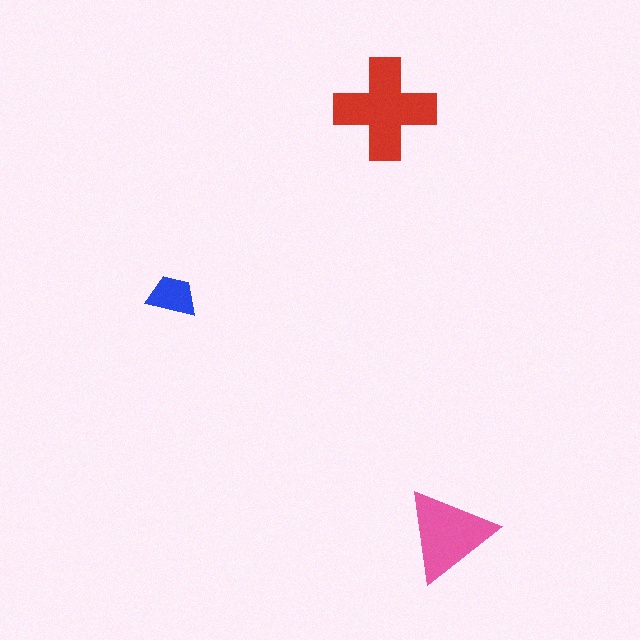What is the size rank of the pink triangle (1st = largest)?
2nd.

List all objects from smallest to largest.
The blue trapezoid, the pink triangle, the red cross.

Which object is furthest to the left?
The blue trapezoid is leftmost.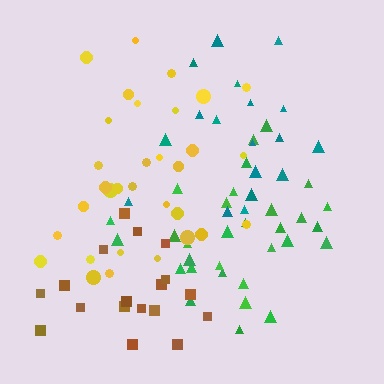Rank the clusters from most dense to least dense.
green, yellow, brown, teal.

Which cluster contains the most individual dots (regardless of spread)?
Yellow (32).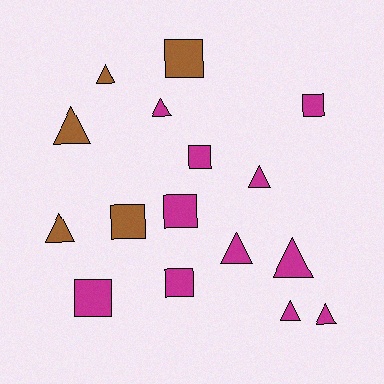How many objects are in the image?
There are 16 objects.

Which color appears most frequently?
Magenta, with 11 objects.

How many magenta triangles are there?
There are 6 magenta triangles.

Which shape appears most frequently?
Triangle, with 9 objects.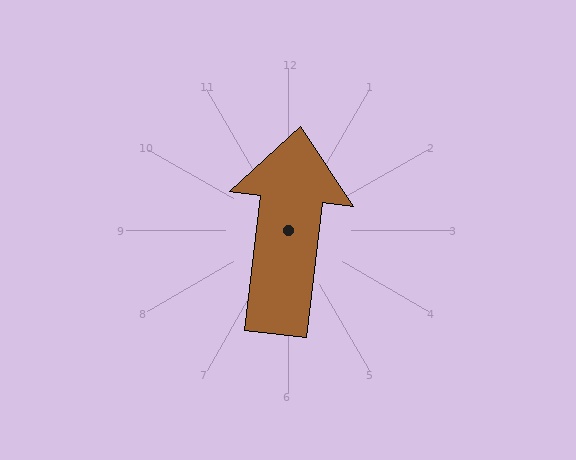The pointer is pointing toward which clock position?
Roughly 12 o'clock.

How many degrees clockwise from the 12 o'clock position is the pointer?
Approximately 7 degrees.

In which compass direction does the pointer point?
North.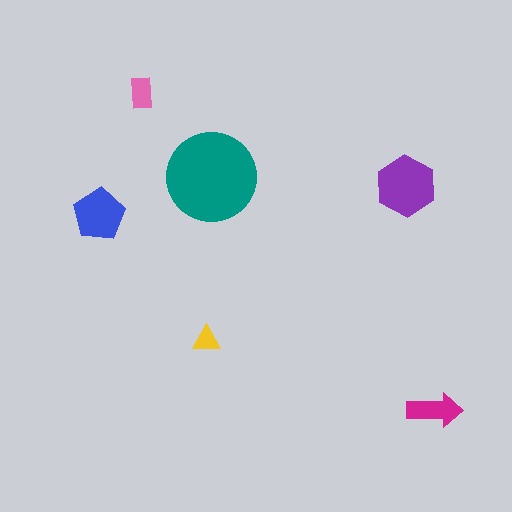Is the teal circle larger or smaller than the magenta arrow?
Larger.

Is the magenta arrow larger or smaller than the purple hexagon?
Smaller.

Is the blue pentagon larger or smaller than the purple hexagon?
Smaller.